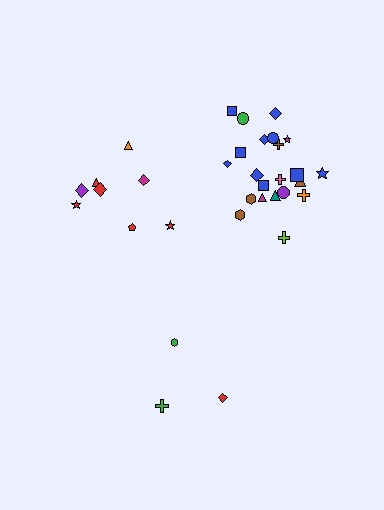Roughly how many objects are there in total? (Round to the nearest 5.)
Roughly 35 objects in total.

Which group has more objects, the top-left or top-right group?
The top-right group.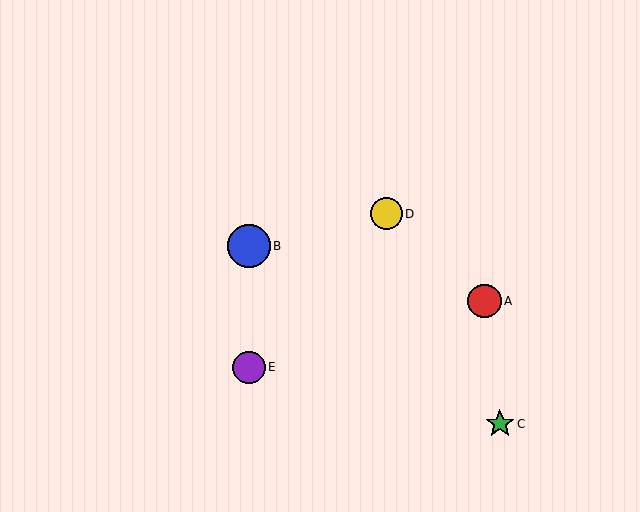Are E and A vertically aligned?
No, E is at x≈249 and A is at x≈484.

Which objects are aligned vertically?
Objects B, E are aligned vertically.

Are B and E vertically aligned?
Yes, both are at x≈249.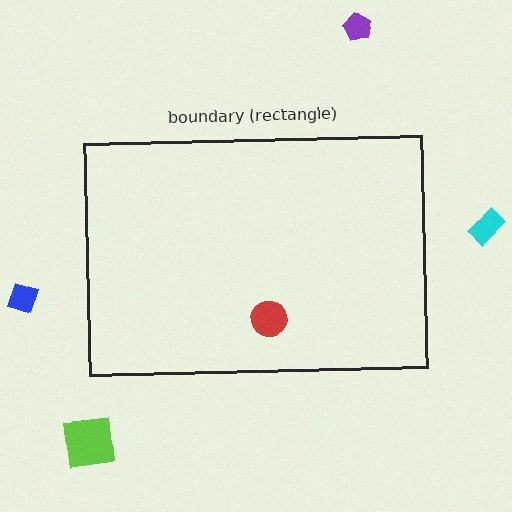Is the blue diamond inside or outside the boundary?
Outside.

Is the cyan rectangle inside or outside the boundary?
Outside.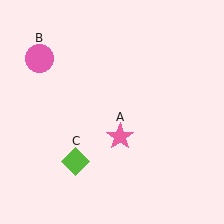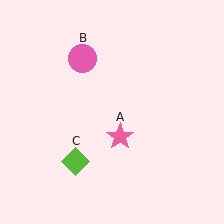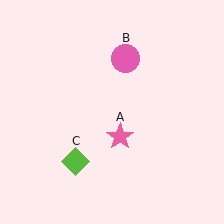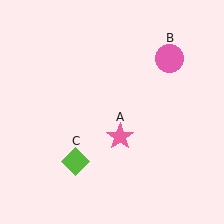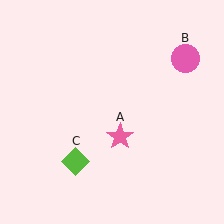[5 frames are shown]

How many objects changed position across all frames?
1 object changed position: pink circle (object B).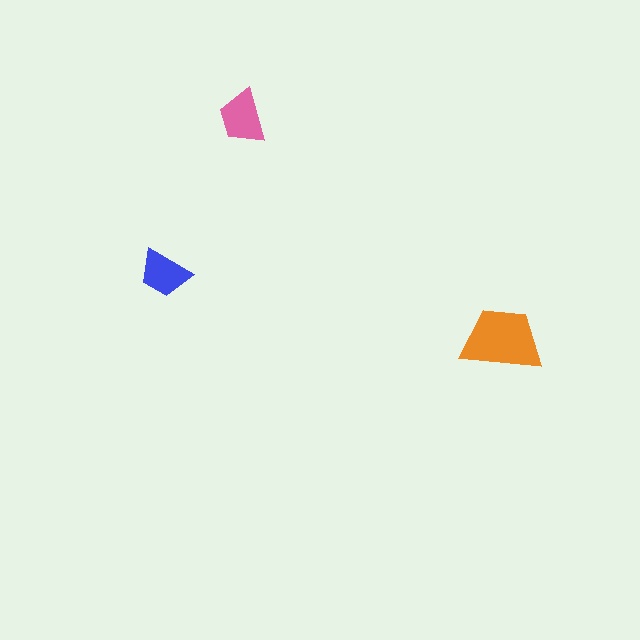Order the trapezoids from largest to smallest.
the orange one, the pink one, the blue one.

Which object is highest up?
The pink trapezoid is topmost.